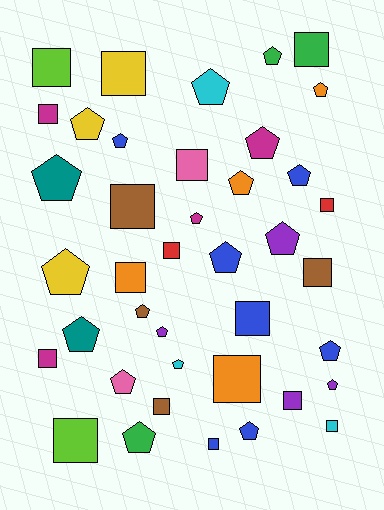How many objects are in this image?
There are 40 objects.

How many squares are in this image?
There are 18 squares.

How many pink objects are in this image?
There are 2 pink objects.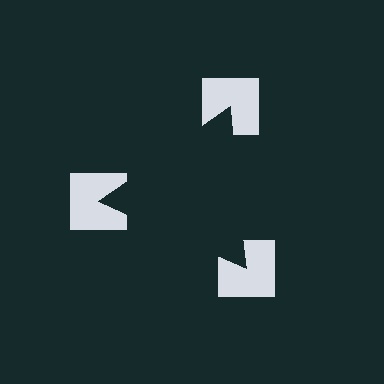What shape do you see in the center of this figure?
An illusory triangle — its edges are inferred from the aligned wedge cuts in the notched squares, not physically drawn.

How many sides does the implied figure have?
3 sides.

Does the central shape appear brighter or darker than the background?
It typically appears slightly darker than the background, even though no actual brightness change is drawn.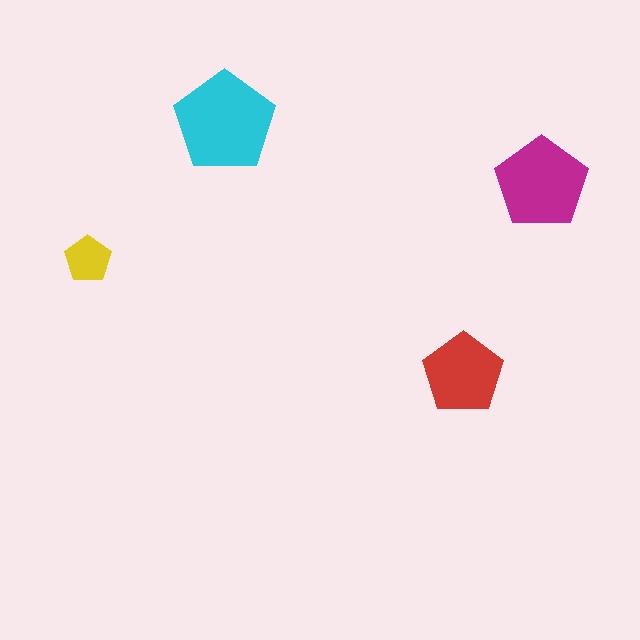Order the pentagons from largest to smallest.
the cyan one, the magenta one, the red one, the yellow one.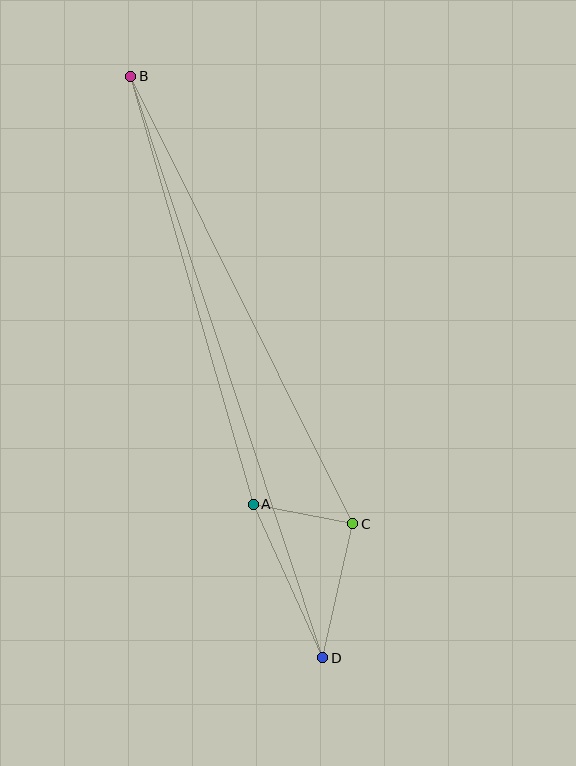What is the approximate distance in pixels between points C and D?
The distance between C and D is approximately 137 pixels.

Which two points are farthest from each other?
Points B and D are farthest from each other.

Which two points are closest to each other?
Points A and C are closest to each other.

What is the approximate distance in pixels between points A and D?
The distance between A and D is approximately 169 pixels.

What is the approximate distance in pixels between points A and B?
The distance between A and B is approximately 445 pixels.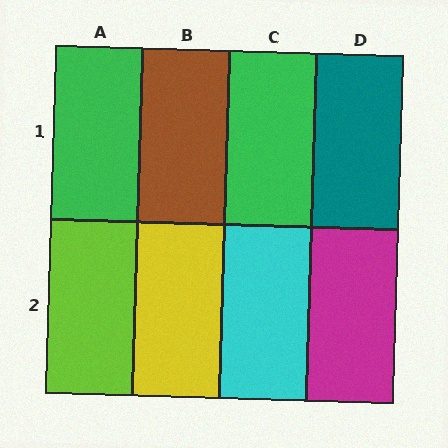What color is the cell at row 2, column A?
Lime.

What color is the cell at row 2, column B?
Yellow.